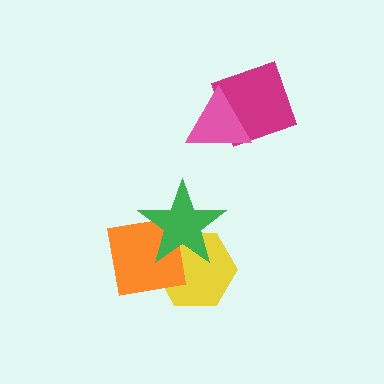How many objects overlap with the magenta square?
1 object overlaps with the magenta square.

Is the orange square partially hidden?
Yes, it is partially covered by another shape.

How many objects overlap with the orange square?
2 objects overlap with the orange square.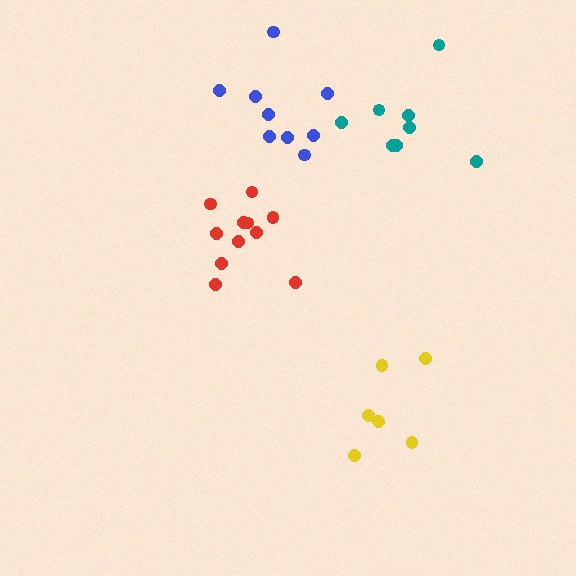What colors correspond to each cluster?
The clusters are colored: yellow, red, blue, teal.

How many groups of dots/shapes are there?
There are 4 groups.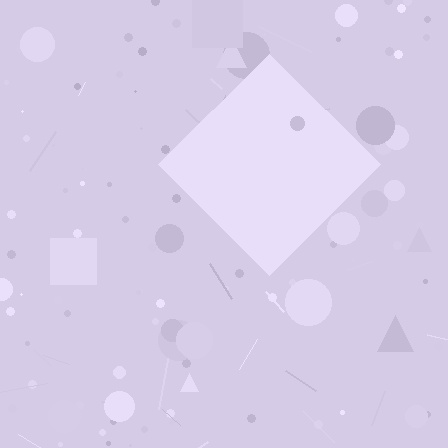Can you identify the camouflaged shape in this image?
The camouflaged shape is a diamond.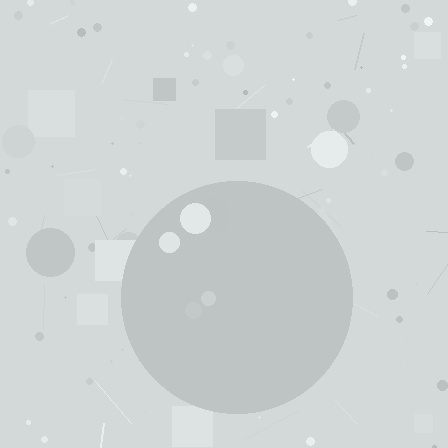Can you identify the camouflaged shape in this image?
The camouflaged shape is a circle.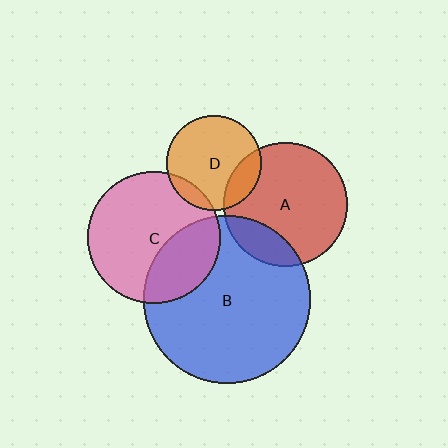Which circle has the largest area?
Circle B (blue).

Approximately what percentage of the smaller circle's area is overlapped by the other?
Approximately 30%.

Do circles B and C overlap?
Yes.